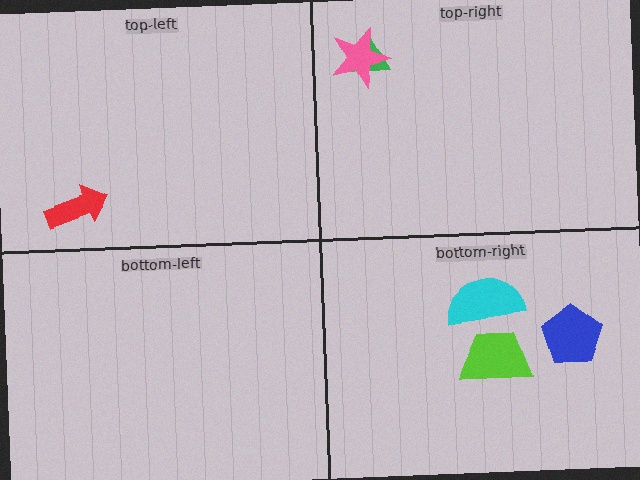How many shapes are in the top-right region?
2.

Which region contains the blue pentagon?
The bottom-right region.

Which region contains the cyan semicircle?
The bottom-right region.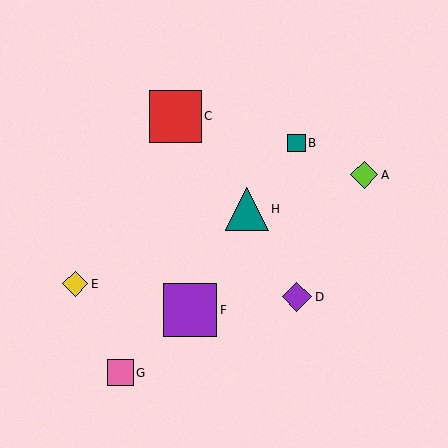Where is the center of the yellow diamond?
The center of the yellow diamond is at (75, 284).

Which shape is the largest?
The purple square (labeled F) is the largest.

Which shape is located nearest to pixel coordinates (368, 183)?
The lime diamond (labeled A) at (364, 175) is nearest to that location.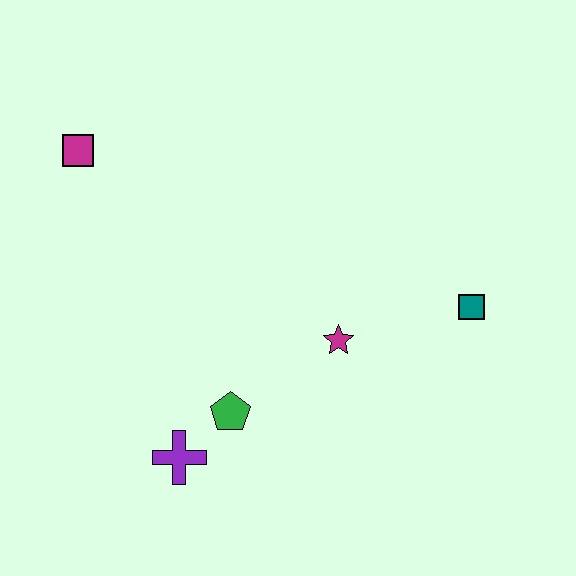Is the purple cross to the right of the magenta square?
Yes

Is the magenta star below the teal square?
Yes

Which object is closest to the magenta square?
The green pentagon is closest to the magenta square.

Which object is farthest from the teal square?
The magenta square is farthest from the teal square.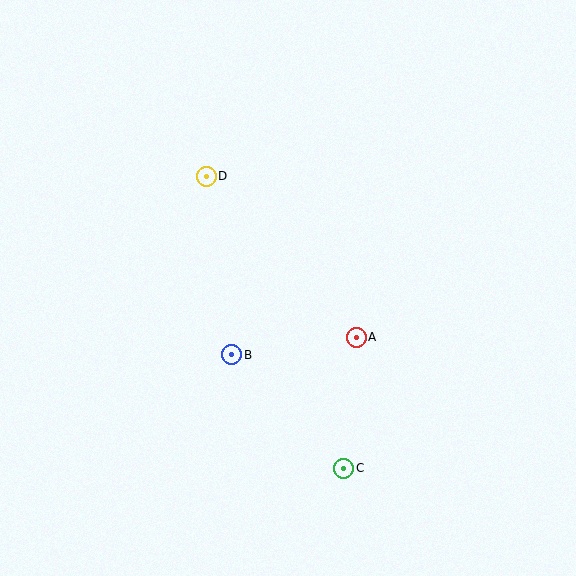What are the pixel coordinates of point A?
Point A is at (356, 337).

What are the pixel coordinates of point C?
Point C is at (344, 468).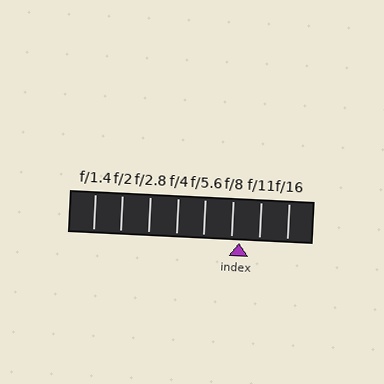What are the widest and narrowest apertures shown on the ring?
The widest aperture shown is f/1.4 and the narrowest is f/16.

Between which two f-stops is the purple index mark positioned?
The index mark is between f/8 and f/11.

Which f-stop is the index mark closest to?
The index mark is closest to f/8.